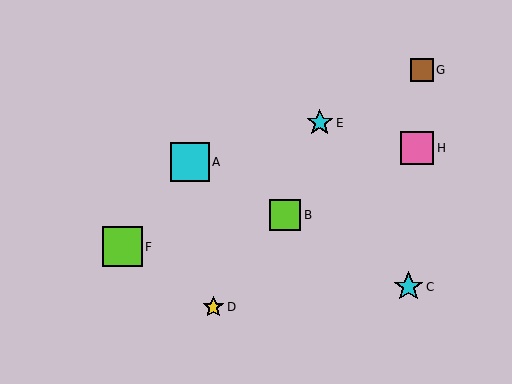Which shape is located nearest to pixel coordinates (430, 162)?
The pink square (labeled H) at (417, 148) is nearest to that location.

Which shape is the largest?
The lime square (labeled F) is the largest.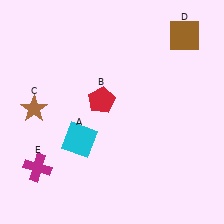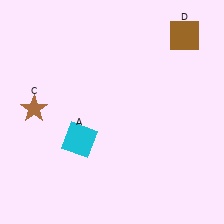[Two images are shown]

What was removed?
The red pentagon (B), the magenta cross (E) were removed in Image 2.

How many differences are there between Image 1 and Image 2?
There are 2 differences between the two images.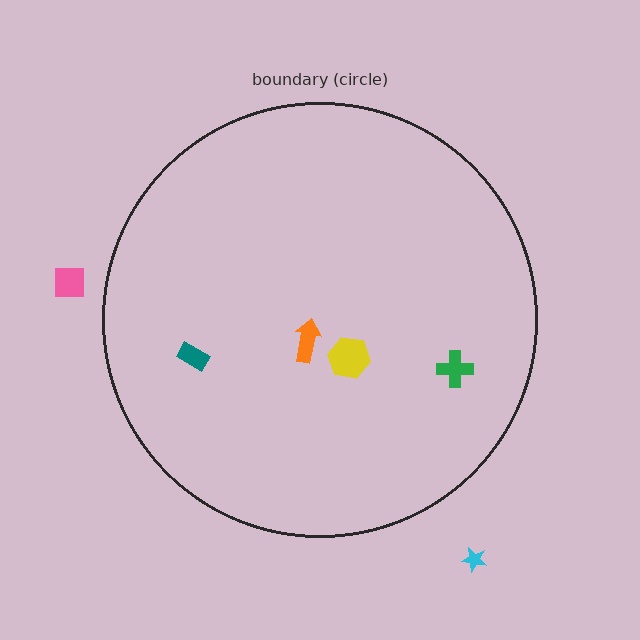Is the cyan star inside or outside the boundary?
Outside.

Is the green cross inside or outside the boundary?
Inside.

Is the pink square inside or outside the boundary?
Outside.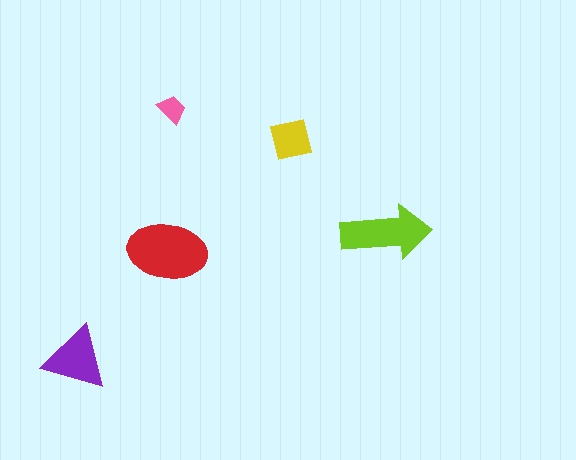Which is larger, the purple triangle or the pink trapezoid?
The purple triangle.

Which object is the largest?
The red ellipse.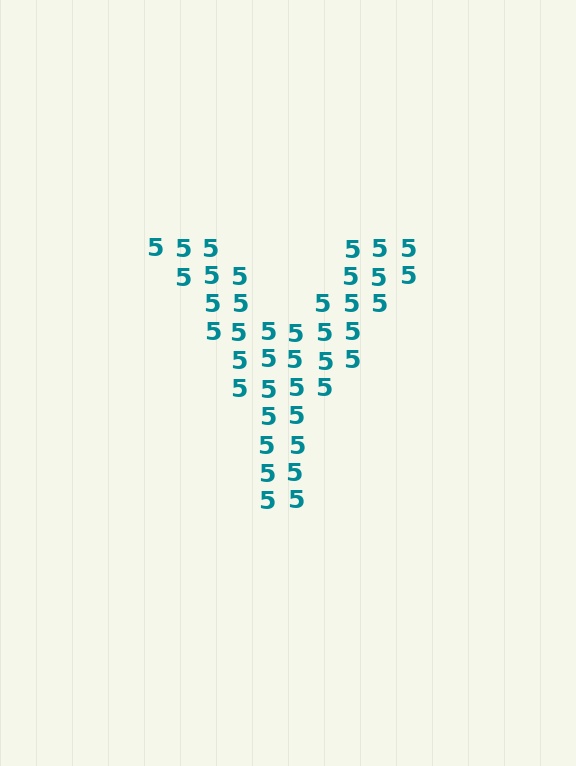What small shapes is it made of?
It is made of small digit 5's.